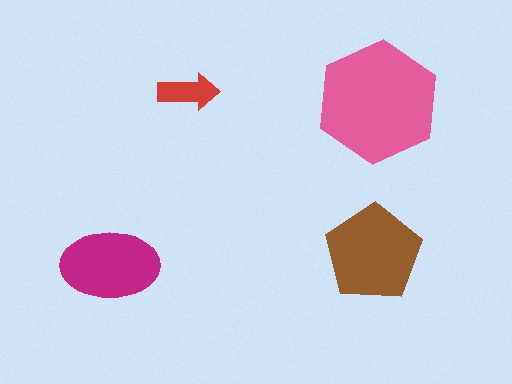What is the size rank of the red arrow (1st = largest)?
4th.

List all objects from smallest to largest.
The red arrow, the magenta ellipse, the brown pentagon, the pink hexagon.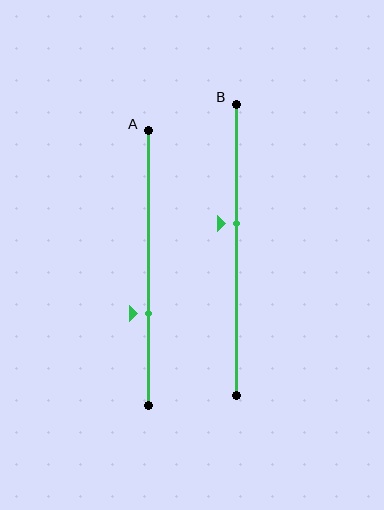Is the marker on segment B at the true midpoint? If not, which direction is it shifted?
No, the marker on segment B is shifted upward by about 9% of the segment length.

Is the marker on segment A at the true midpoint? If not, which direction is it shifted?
No, the marker on segment A is shifted downward by about 16% of the segment length.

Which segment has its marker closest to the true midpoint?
Segment B has its marker closest to the true midpoint.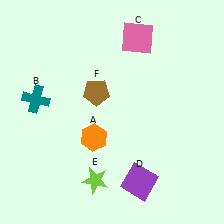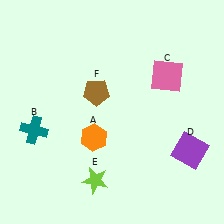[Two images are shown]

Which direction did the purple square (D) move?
The purple square (D) moved right.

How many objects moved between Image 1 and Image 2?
3 objects moved between the two images.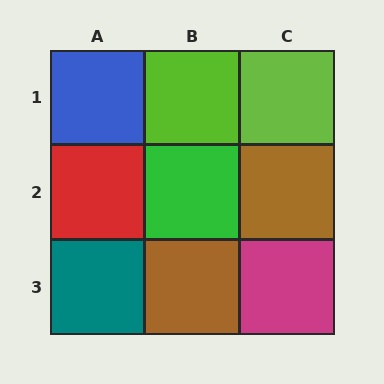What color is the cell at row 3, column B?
Brown.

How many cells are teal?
1 cell is teal.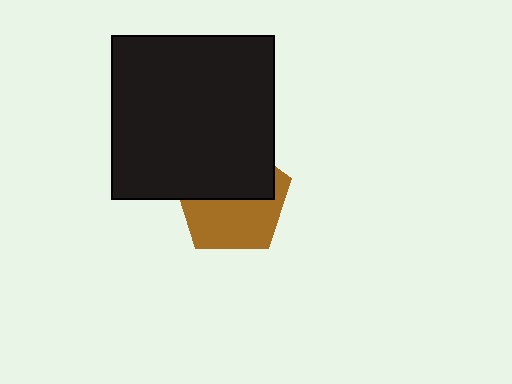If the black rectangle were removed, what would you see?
You would see the complete brown pentagon.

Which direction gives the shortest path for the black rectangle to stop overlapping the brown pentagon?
Moving up gives the shortest separation.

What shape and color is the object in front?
The object in front is a black rectangle.